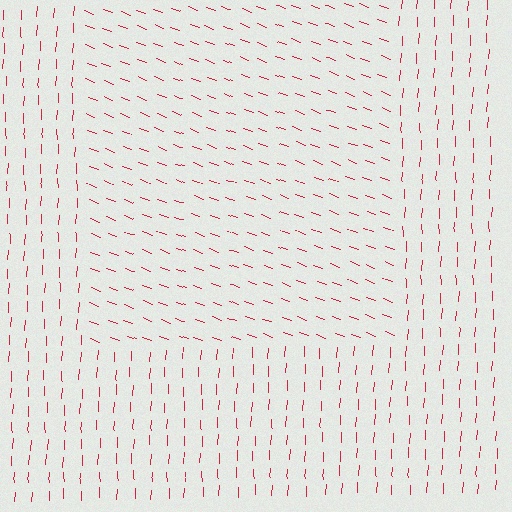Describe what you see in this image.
The image is filled with small red line segments. A rectangle region in the image has lines oriented differently from the surrounding lines, creating a visible texture boundary.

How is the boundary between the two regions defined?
The boundary is defined purely by a change in line orientation (approximately 72 degrees difference). All lines are the same color and thickness.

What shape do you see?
I see a rectangle.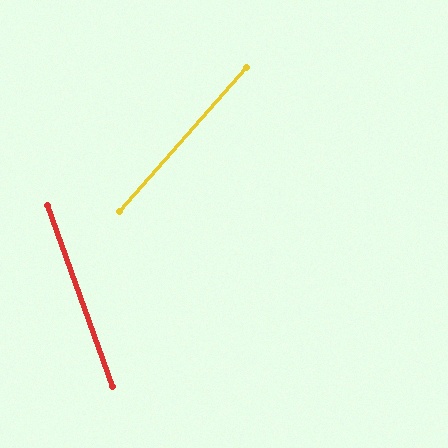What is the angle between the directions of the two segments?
Approximately 61 degrees.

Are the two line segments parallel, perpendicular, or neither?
Neither parallel nor perpendicular — they differ by about 61°.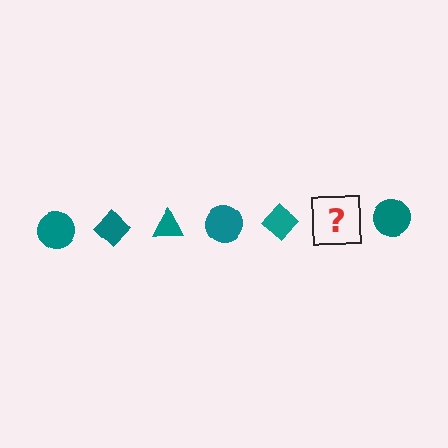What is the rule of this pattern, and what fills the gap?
The rule is that the pattern cycles through circle, diamond, triangle shapes in teal. The gap should be filled with a teal triangle.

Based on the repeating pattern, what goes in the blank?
The blank should be a teal triangle.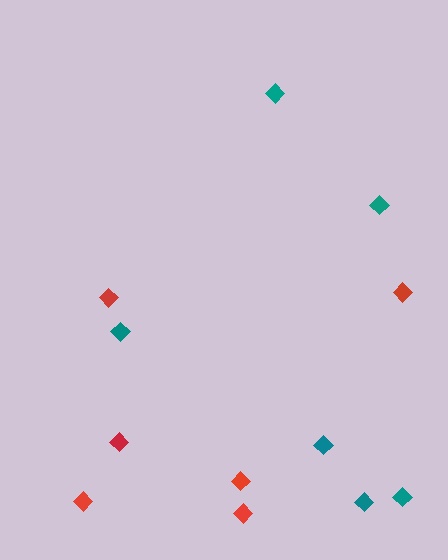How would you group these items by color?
There are 2 groups: one group of red diamonds (6) and one group of teal diamonds (6).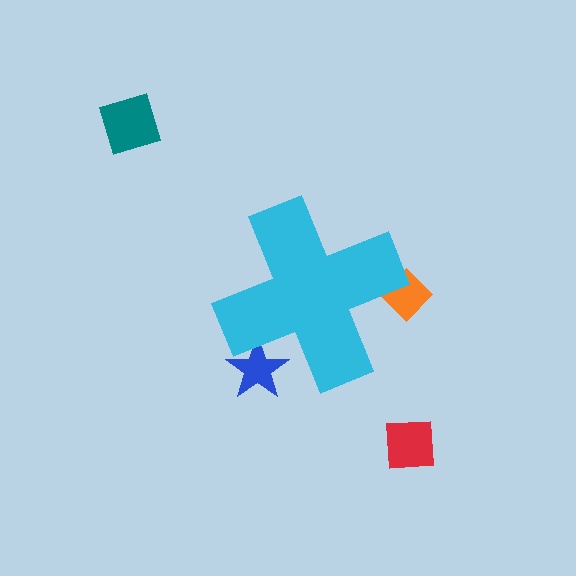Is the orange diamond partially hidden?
Yes, the orange diamond is partially hidden behind the cyan cross.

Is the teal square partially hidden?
No, the teal square is fully visible.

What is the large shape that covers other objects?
A cyan cross.